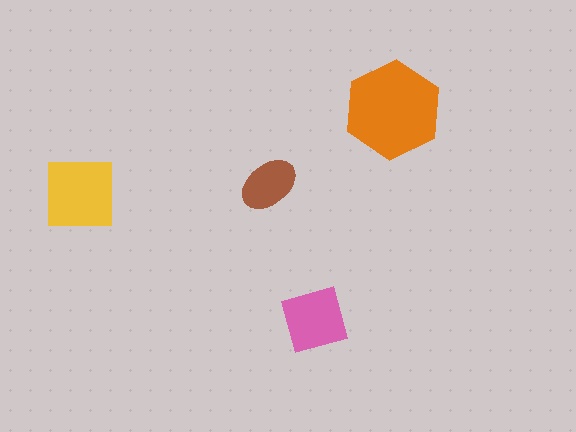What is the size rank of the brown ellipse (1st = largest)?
4th.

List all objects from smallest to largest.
The brown ellipse, the pink diamond, the yellow square, the orange hexagon.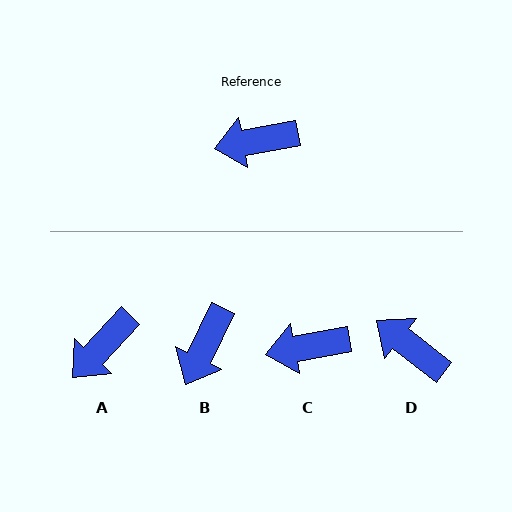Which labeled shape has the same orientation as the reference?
C.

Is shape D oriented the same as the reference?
No, it is off by about 48 degrees.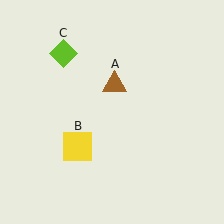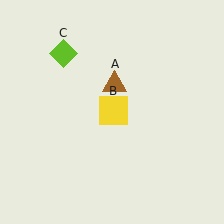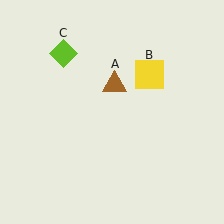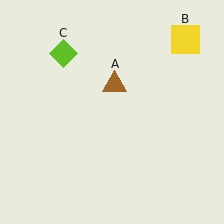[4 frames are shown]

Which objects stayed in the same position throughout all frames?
Brown triangle (object A) and lime diamond (object C) remained stationary.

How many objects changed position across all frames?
1 object changed position: yellow square (object B).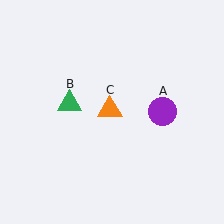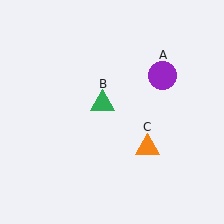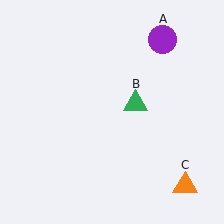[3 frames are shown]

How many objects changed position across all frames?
3 objects changed position: purple circle (object A), green triangle (object B), orange triangle (object C).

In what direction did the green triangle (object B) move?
The green triangle (object B) moved right.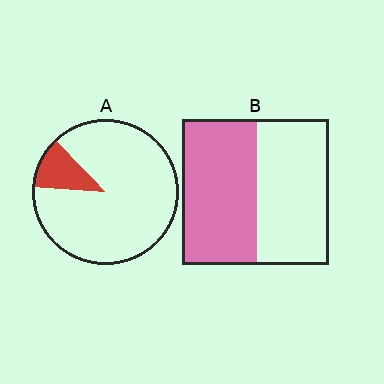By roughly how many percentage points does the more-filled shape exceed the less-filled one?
By roughly 40 percentage points (B over A).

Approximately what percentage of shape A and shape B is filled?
A is approximately 10% and B is approximately 50%.